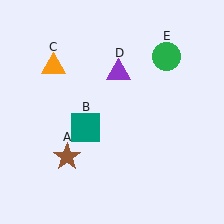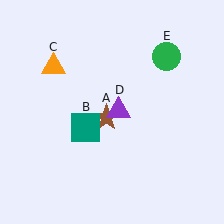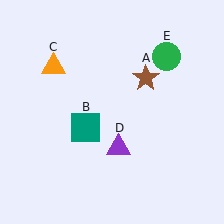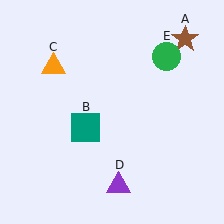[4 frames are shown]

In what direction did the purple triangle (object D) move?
The purple triangle (object D) moved down.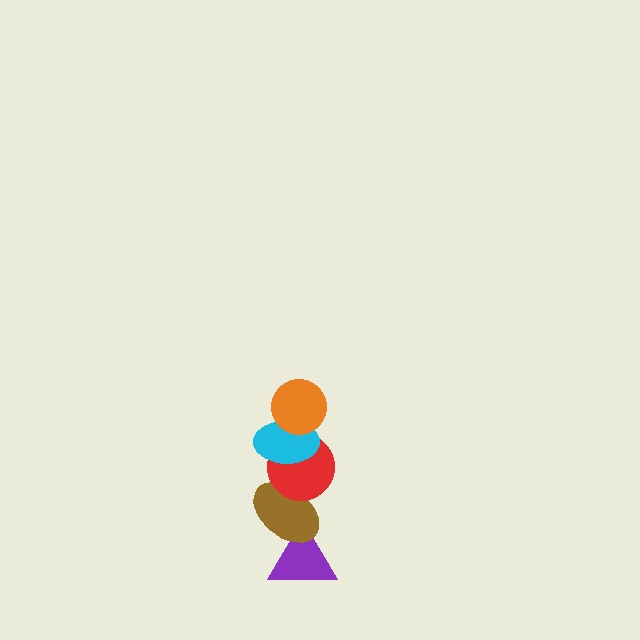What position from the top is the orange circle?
The orange circle is 1st from the top.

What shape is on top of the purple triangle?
The brown ellipse is on top of the purple triangle.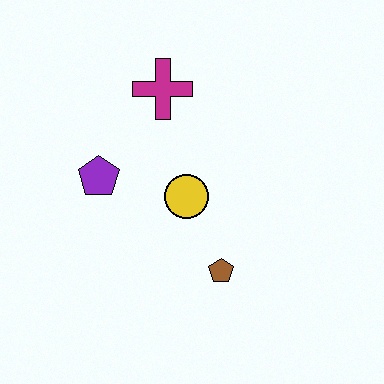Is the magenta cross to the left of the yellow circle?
Yes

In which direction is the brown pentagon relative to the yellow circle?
The brown pentagon is below the yellow circle.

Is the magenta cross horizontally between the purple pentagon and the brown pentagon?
Yes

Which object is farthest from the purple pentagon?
The brown pentagon is farthest from the purple pentagon.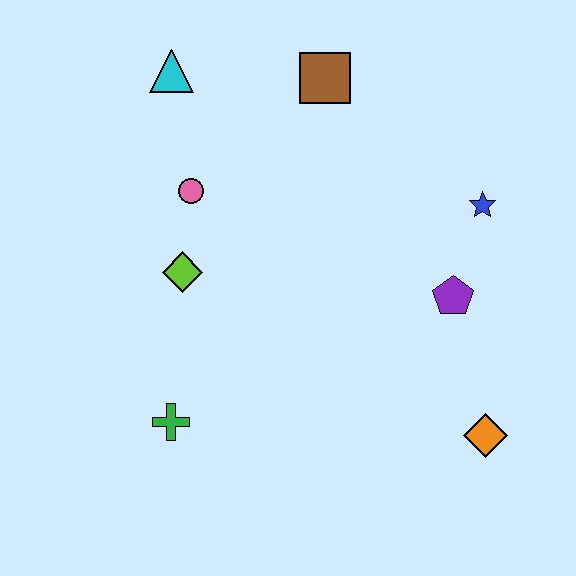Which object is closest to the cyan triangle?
The pink circle is closest to the cyan triangle.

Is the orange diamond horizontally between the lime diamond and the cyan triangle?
No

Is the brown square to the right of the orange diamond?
No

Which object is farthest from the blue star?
The green cross is farthest from the blue star.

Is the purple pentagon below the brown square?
Yes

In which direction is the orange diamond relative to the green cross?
The orange diamond is to the right of the green cross.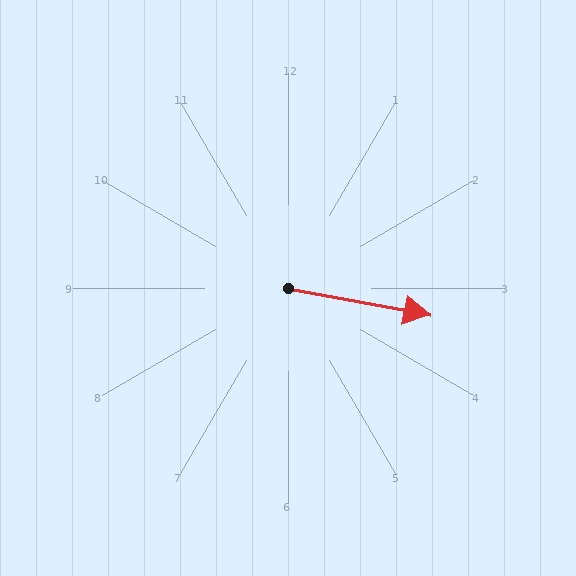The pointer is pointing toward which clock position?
Roughly 3 o'clock.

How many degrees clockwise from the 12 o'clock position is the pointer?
Approximately 101 degrees.